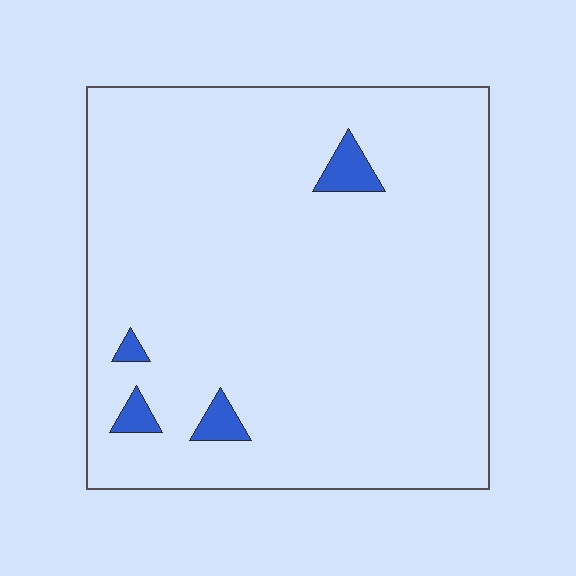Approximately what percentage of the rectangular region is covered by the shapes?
Approximately 5%.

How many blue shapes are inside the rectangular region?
4.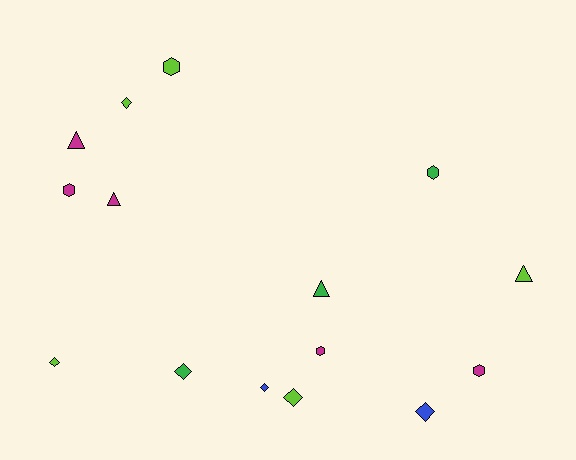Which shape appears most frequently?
Diamond, with 6 objects.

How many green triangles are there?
There is 1 green triangle.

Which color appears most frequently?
Magenta, with 5 objects.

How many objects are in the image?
There are 15 objects.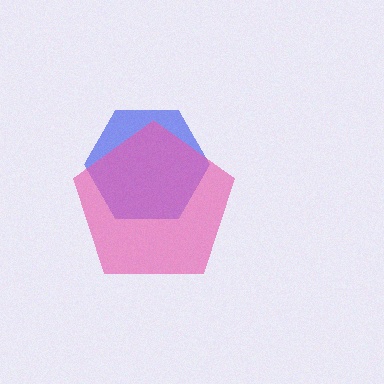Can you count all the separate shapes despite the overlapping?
Yes, there are 2 separate shapes.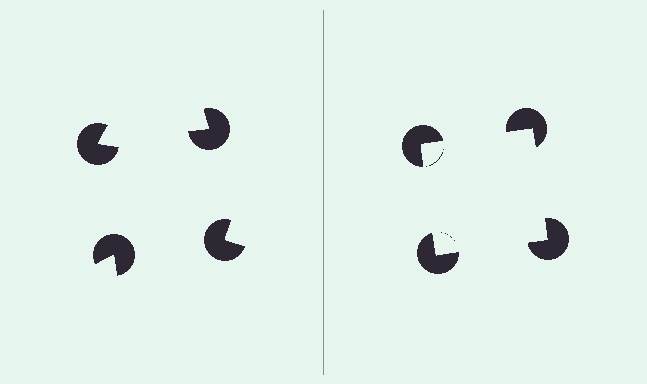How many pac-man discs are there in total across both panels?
8 — 4 on each side.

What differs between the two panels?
The pac-man discs are positioned identically on both sides; only the wedge orientations differ. On the right they align to a square; on the left they are misaligned.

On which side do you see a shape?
An illusory square appears on the right side. On the left side the wedge cuts are rotated, so no coherent shape forms.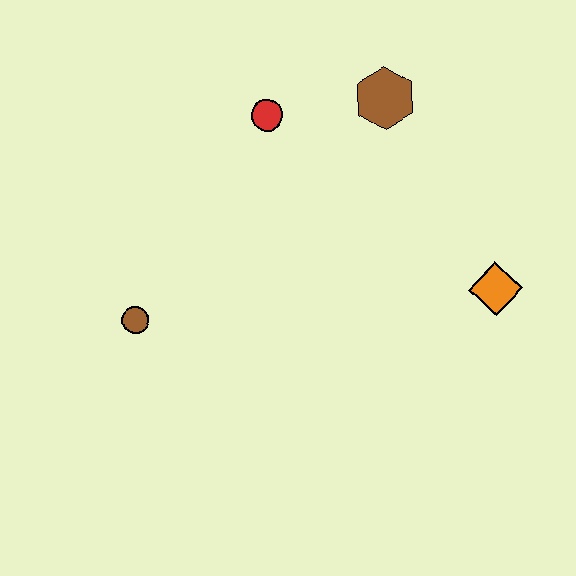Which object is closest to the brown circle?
The red circle is closest to the brown circle.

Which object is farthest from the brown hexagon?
The brown circle is farthest from the brown hexagon.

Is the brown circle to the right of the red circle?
No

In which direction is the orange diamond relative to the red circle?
The orange diamond is to the right of the red circle.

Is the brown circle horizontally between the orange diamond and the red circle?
No